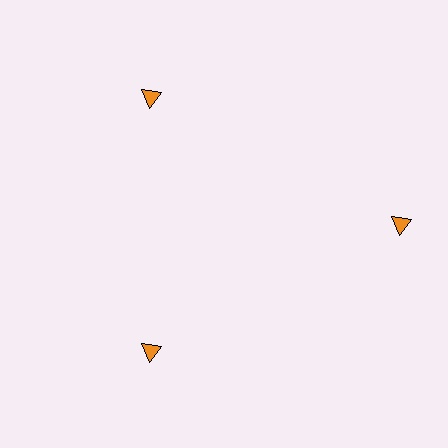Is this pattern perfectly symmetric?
No. The 3 orange triangles are arranged in a ring, but one element near the 3 o'clock position is pushed outward from the center, breaking the 3-fold rotational symmetry.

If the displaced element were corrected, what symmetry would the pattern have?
It would have 3-fold rotational symmetry — the pattern would map onto itself every 120 degrees.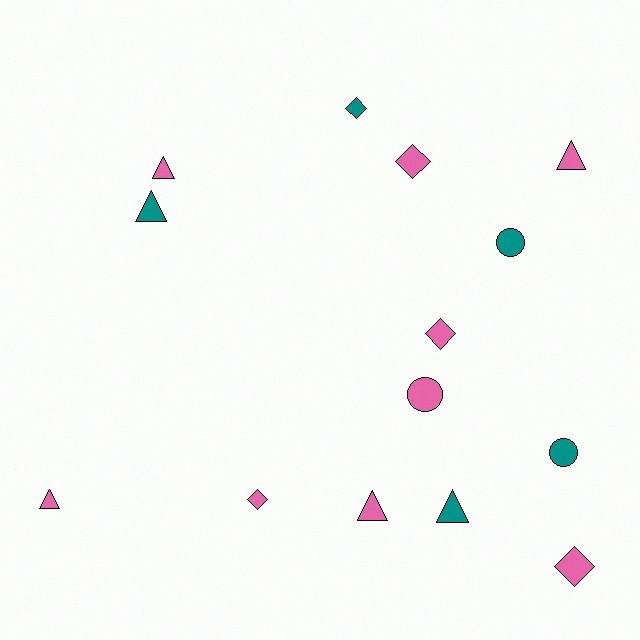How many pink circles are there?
There is 1 pink circle.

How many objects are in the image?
There are 14 objects.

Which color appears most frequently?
Pink, with 9 objects.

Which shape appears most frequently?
Triangle, with 6 objects.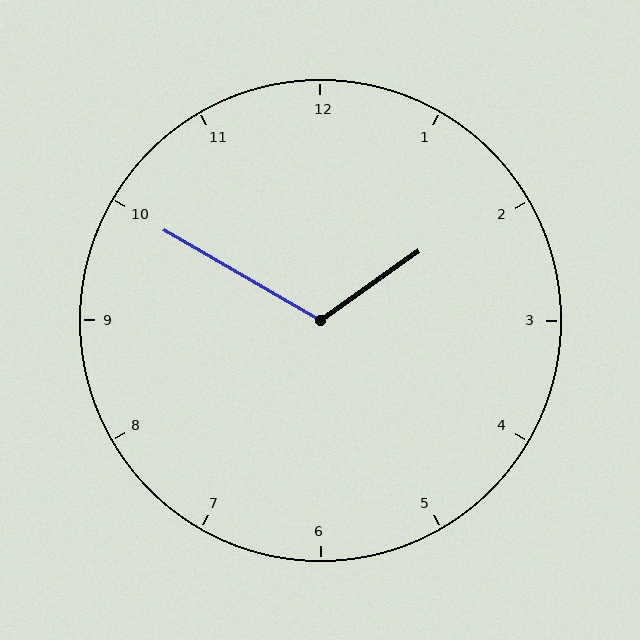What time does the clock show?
1:50.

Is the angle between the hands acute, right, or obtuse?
It is obtuse.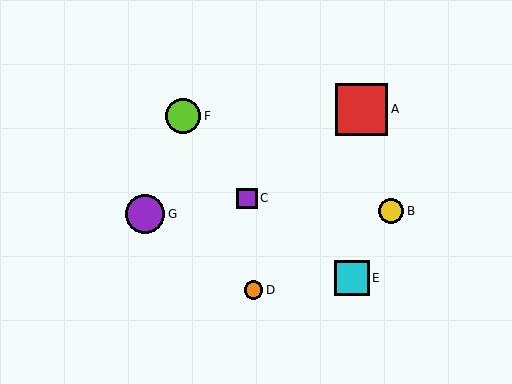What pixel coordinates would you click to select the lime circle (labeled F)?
Click at (183, 116) to select the lime circle F.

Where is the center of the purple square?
The center of the purple square is at (247, 198).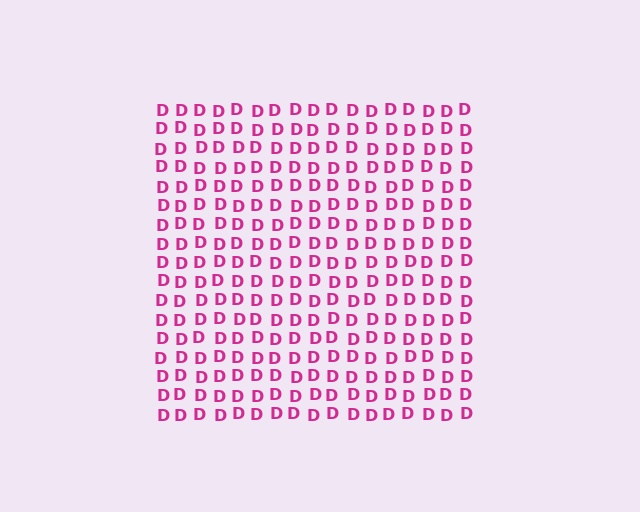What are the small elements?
The small elements are letter D's.